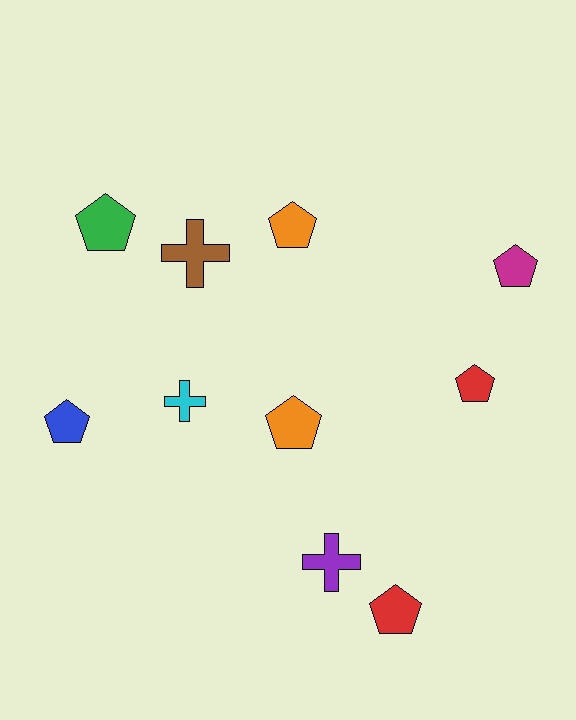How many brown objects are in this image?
There is 1 brown object.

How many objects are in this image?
There are 10 objects.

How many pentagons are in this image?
There are 7 pentagons.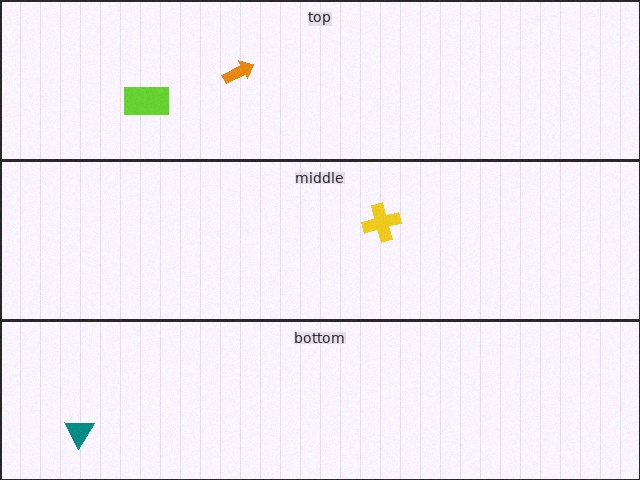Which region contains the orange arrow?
The top region.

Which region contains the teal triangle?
The bottom region.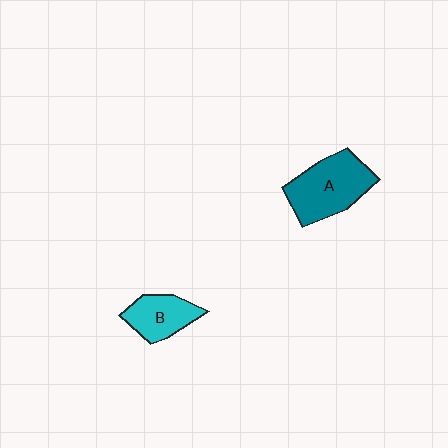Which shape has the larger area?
Shape A (teal).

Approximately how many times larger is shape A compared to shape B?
Approximately 1.6 times.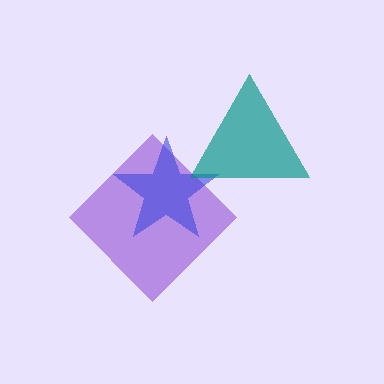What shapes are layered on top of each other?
The layered shapes are: a purple diamond, a blue star, a teal triangle.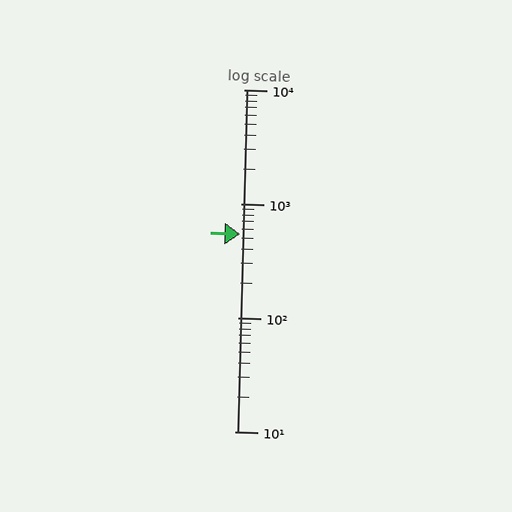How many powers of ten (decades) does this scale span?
The scale spans 3 decades, from 10 to 10000.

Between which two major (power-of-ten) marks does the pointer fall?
The pointer is between 100 and 1000.